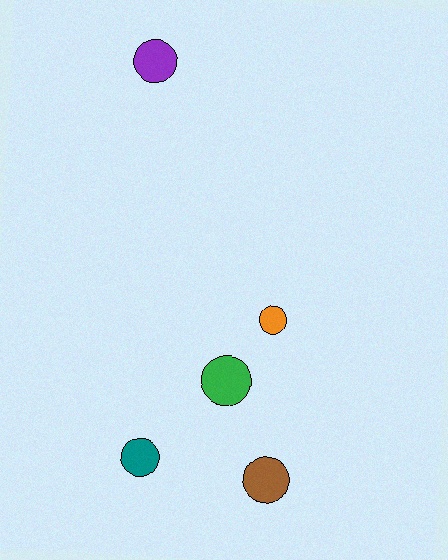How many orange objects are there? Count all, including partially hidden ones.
There is 1 orange object.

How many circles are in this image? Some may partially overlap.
There are 5 circles.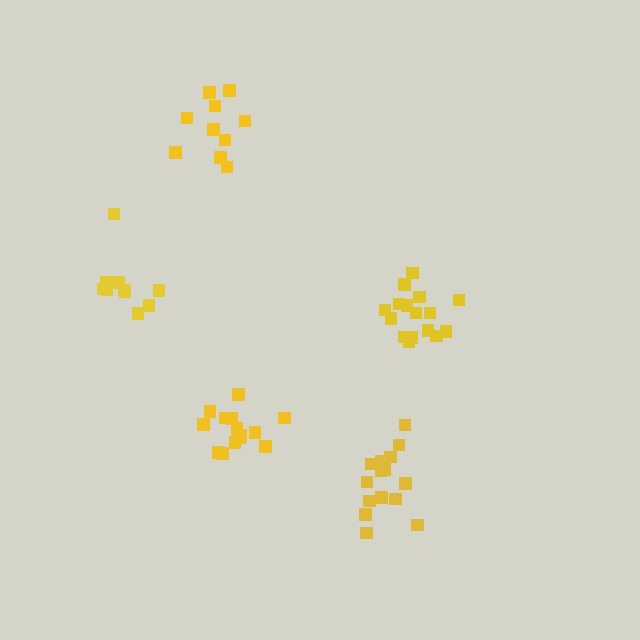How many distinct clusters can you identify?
There are 5 distinct clusters.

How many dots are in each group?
Group 1: 15 dots, Group 2: 16 dots, Group 3: 14 dots, Group 4: 10 dots, Group 5: 11 dots (66 total).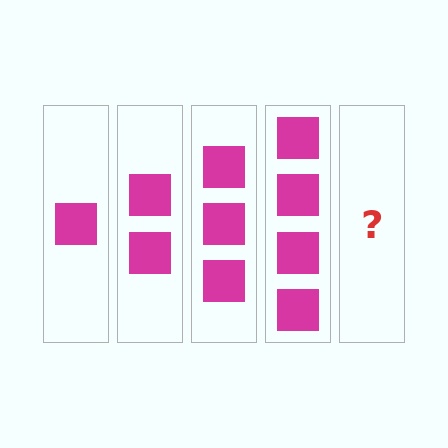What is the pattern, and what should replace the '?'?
The pattern is that each step adds one more square. The '?' should be 5 squares.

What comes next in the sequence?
The next element should be 5 squares.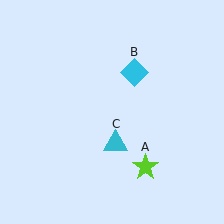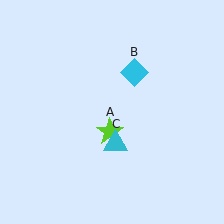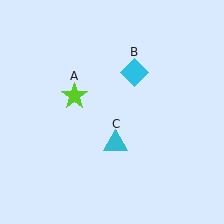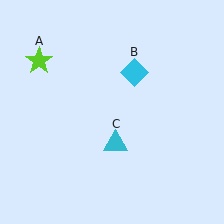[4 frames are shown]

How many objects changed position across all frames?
1 object changed position: lime star (object A).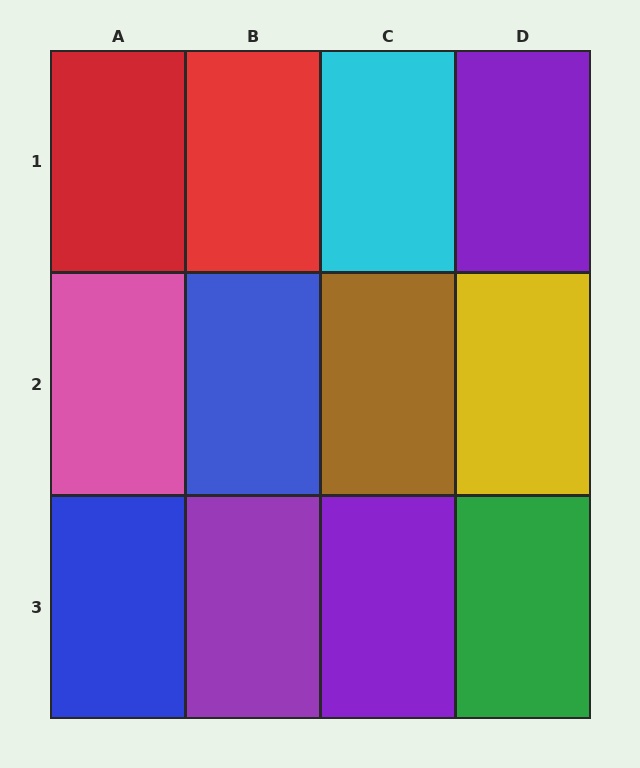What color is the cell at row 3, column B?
Purple.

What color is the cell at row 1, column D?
Purple.